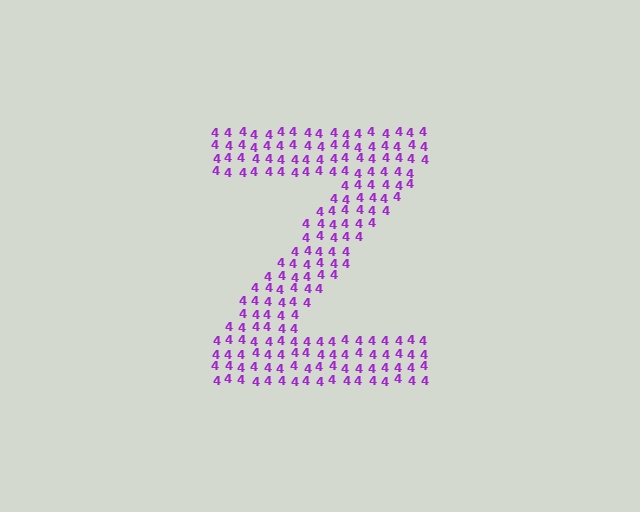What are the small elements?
The small elements are digit 4's.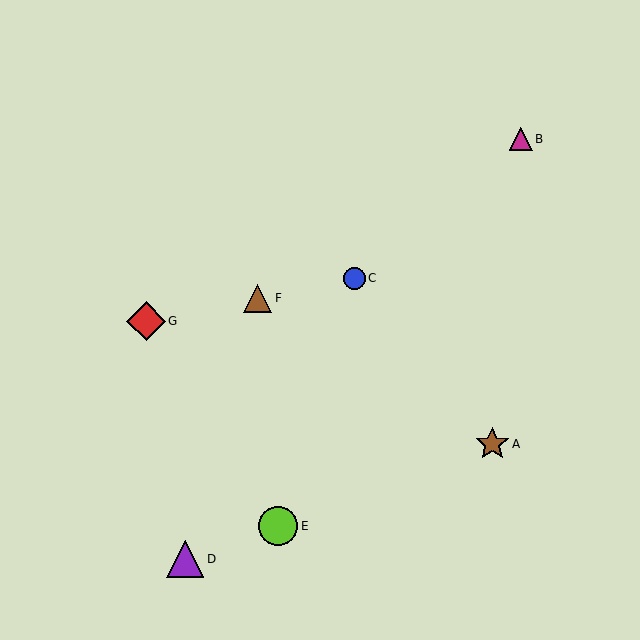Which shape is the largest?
The lime circle (labeled E) is the largest.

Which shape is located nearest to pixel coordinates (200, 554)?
The purple triangle (labeled D) at (185, 559) is nearest to that location.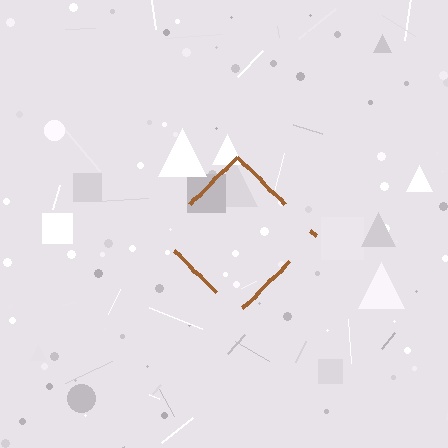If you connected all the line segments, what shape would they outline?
They would outline a diamond.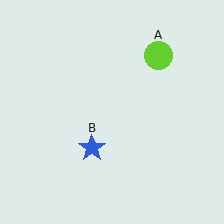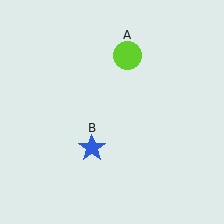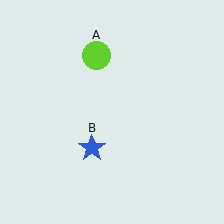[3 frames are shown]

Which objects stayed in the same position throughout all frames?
Blue star (object B) remained stationary.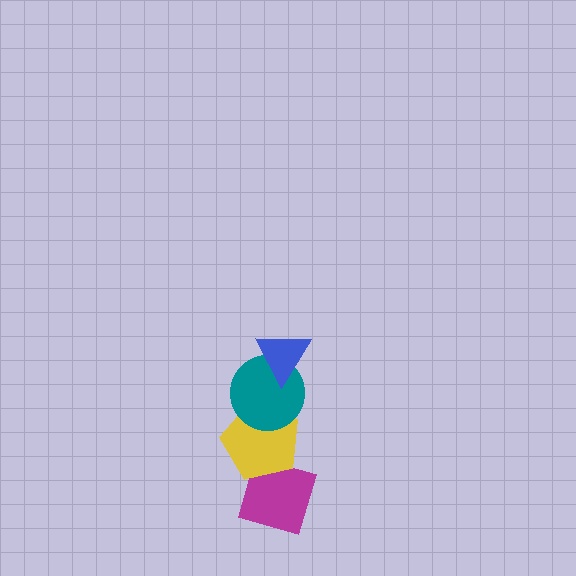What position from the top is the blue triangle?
The blue triangle is 1st from the top.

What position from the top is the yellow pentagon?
The yellow pentagon is 3rd from the top.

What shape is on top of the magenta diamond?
The yellow pentagon is on top of the magenta diamond.